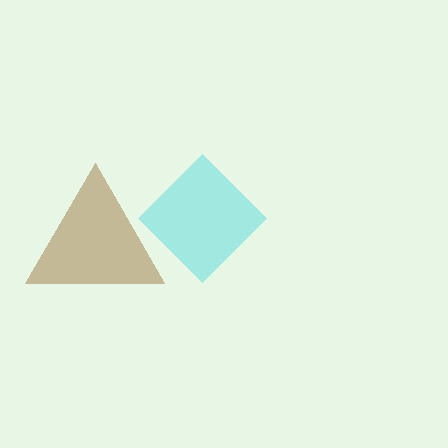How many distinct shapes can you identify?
There are 2 distinct shapes: a brown triangle, a cyan diamond.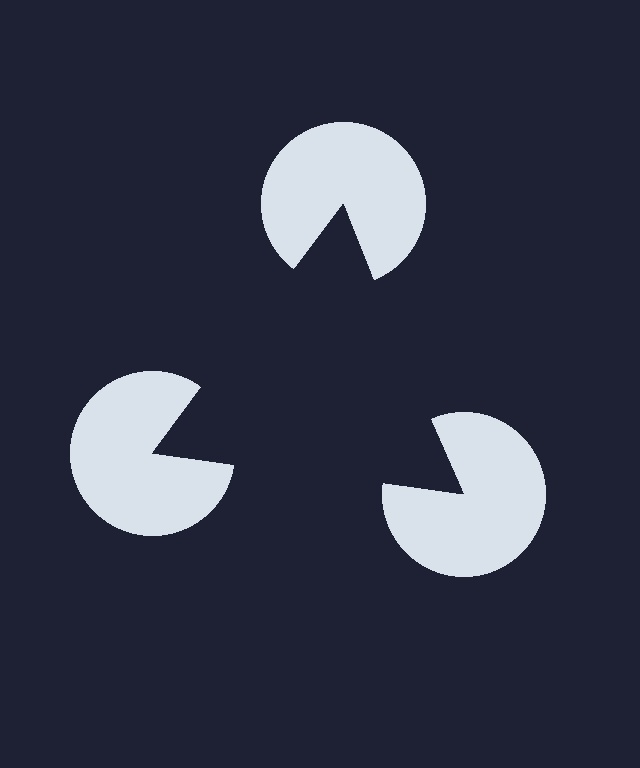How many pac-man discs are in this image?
There are 3 — one at each vertex of the illusory triangle.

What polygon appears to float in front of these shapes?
An illusory triangle — its edges are inferred from the aligned wedge cuts in the pac-man discs, not physically drawn.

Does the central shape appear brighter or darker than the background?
It typically appears slightly darker than the background, even though no actual brightness change is drawn.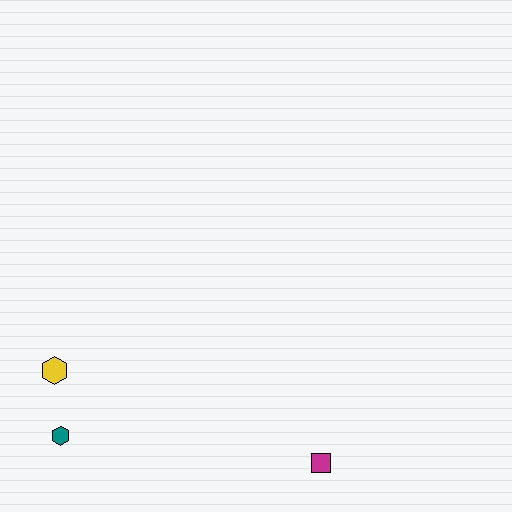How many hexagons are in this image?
There are 2 hexagons.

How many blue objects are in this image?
There are no blue objects.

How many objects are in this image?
There are 3 objects.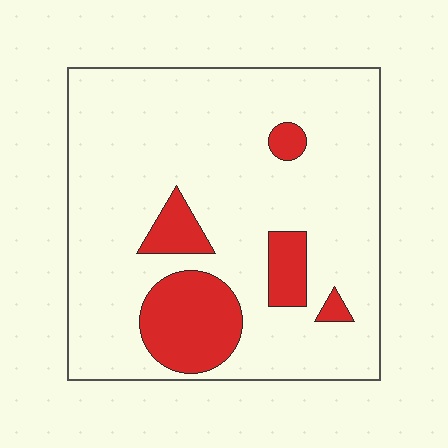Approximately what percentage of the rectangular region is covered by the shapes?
Approximately 15%.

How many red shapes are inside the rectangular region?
5.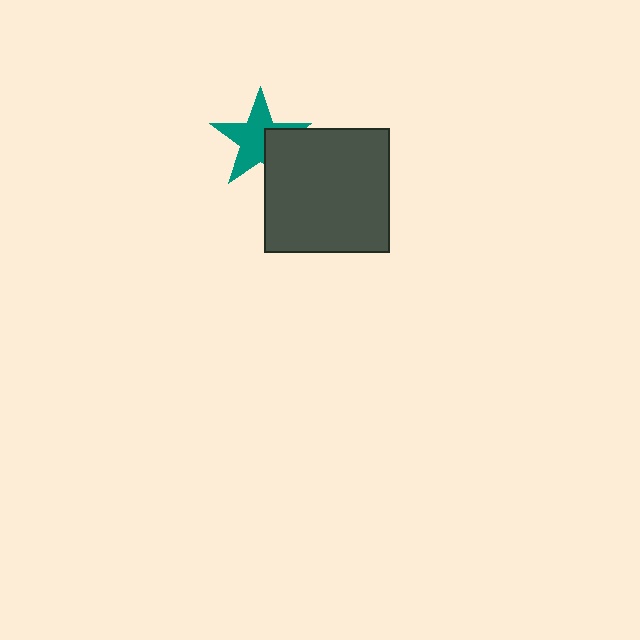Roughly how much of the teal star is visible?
Most of it is visible (roughly 66%).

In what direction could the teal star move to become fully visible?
The teal star could move toward the upper-left. That would shift it out from behind the dark gray square entirely.